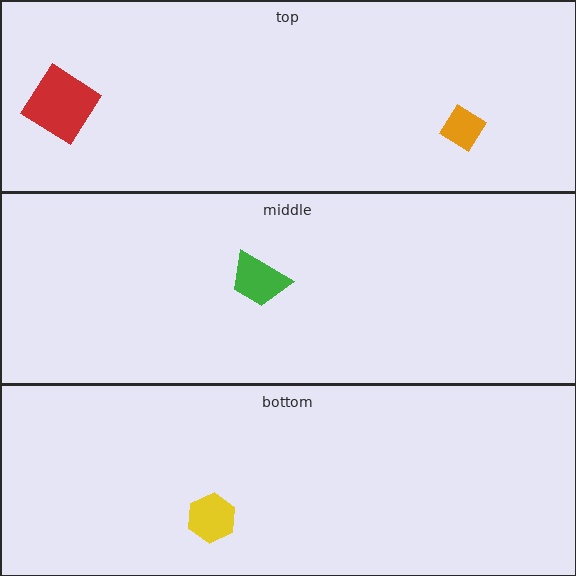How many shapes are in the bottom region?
1.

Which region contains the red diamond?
The top region.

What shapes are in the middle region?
The green trapezoid.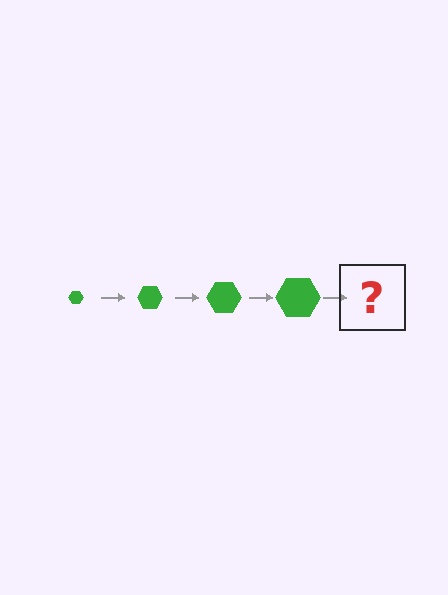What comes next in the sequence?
The next element should be a green hexagon, larger than the previous one.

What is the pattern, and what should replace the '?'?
The pattern is that the hexagon gets progressively larger each step. The '?' should be a green hexagon, larger than the previous one.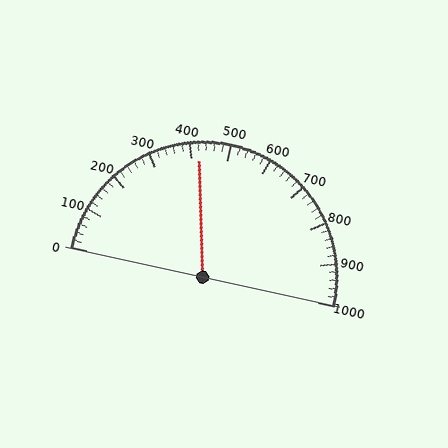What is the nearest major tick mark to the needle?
The nearest major tick mark is 400.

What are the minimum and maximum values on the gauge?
The gauge ranges from 0 to 1000.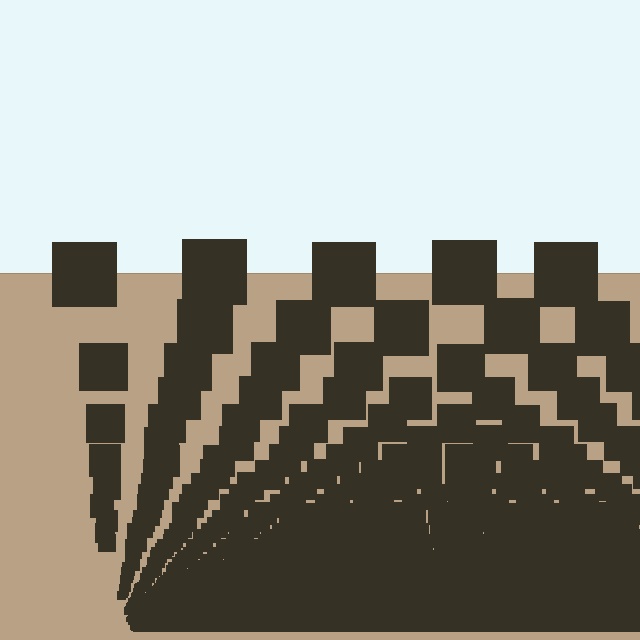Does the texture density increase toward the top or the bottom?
Density increases toward the bottom.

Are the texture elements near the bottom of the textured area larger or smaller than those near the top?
Smaller. The gradient is inverted — elements near the bottom are smaller and denser.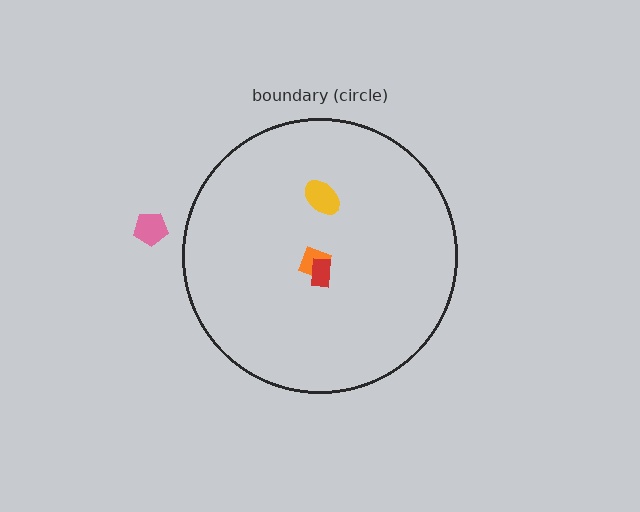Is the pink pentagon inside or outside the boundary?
Outside.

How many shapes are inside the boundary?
3 inside, 1 outside.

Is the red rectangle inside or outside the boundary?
Inside.